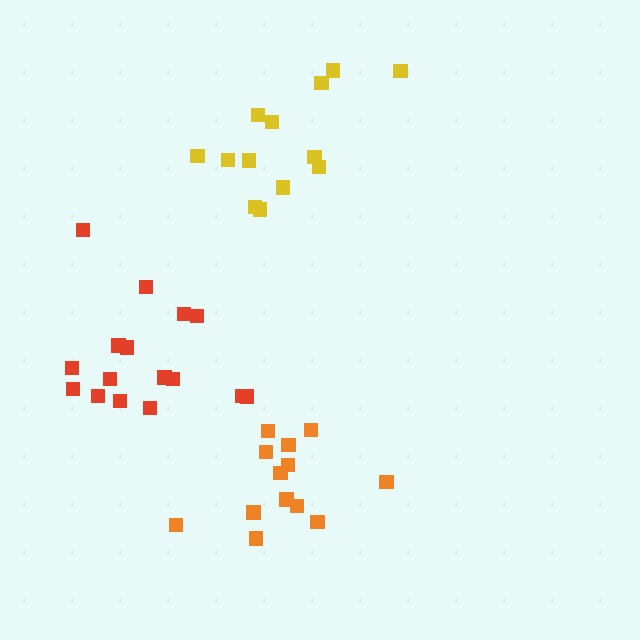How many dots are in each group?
Group 1: 13 dots, Group 2: 13 dots, Group 3: 16 dots (42 total).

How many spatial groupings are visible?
There are 3 spatial groupings.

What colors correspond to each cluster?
The clusters are colored: orange, yellow, red.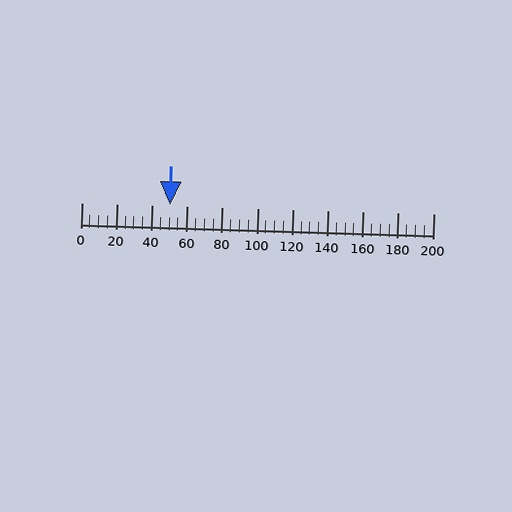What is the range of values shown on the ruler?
The ruler shows values from 0 to 200.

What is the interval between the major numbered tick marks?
The major tick marks are spaced 20 units apart.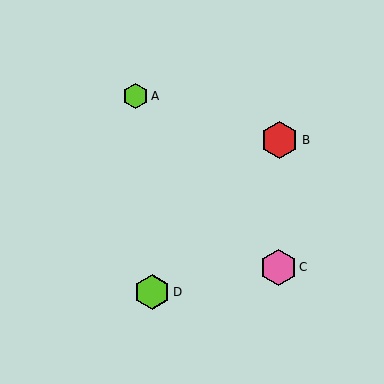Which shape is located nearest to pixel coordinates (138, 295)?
The lime hexagon (labeled D) at (152, 292) is nearest to that location.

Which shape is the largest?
The red hexagon (labeled B) is the largest.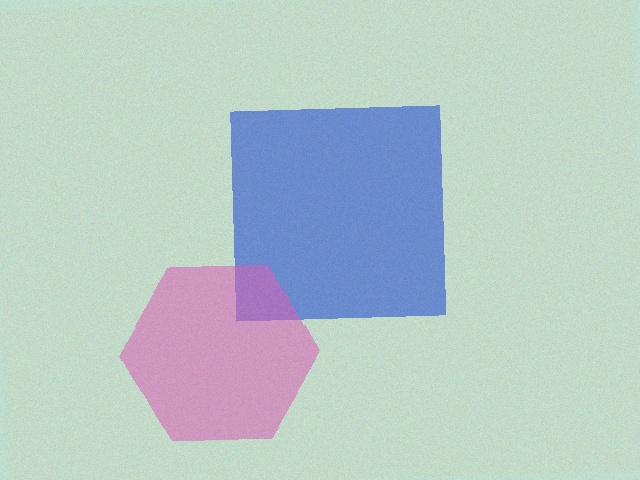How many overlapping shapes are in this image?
There are 2 overlapping shapes in the image.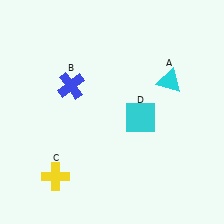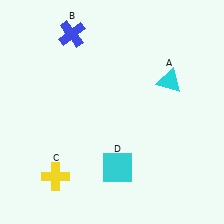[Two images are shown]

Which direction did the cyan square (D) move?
The cyan square (D) moved down.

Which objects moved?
The objects that moved are: the blue cross (B), the cyan square (D).